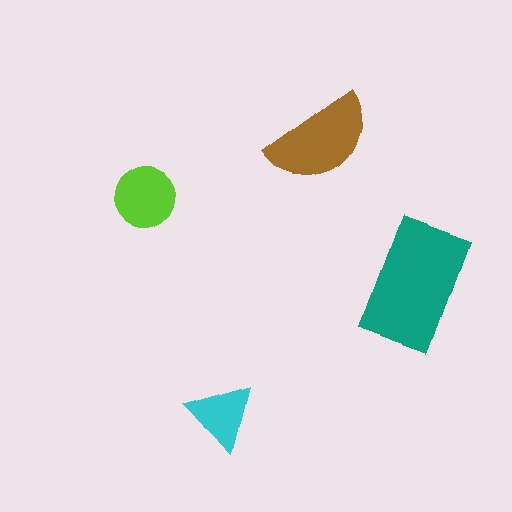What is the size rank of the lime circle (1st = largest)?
3rd.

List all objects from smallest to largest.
The cyan triangle, the lime circle, the brown semicircle, the teal rectangle.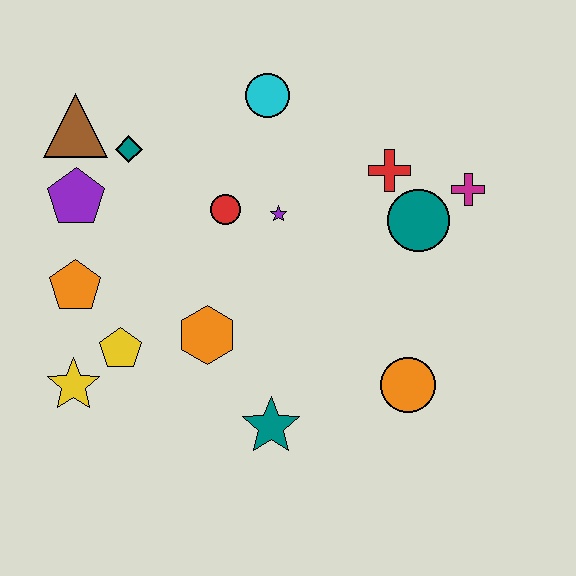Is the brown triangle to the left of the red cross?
Yes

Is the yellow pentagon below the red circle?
Yes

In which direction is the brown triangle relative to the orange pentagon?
The brown triangle is above the orange pentagon.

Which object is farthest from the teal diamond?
The orange circle is farthest from the teal diamond.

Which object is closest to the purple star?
The red circle is closest to the purple star.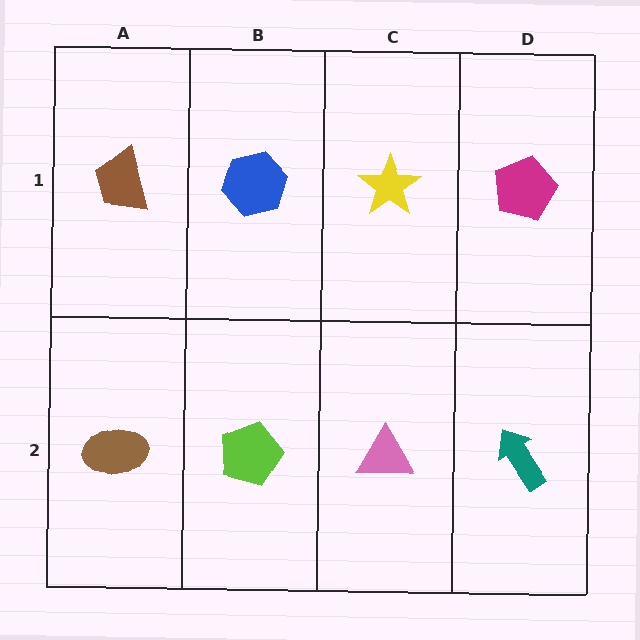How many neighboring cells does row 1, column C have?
3.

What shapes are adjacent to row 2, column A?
A brown trapezoid (row 1, column A), a lime pentagon (row 2, column B).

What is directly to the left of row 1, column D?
A yellow star.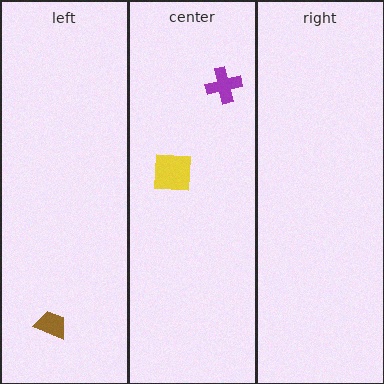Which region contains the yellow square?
The center region.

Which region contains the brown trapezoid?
The left region.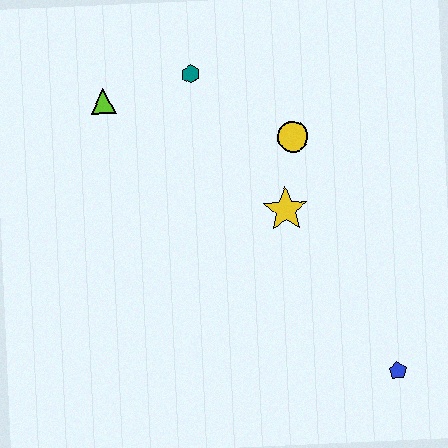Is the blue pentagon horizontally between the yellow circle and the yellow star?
No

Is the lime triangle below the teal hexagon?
Yes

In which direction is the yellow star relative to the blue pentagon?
The yellow star is above the blue pentagon.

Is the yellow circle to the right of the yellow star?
Yes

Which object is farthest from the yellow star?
The lime triangle is farthest from the yellow star.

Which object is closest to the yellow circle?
The yellow star is closest to the yellow circle.